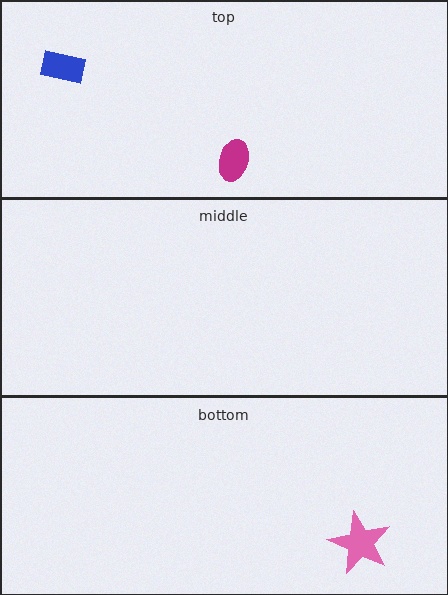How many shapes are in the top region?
2.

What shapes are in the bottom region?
The pink star.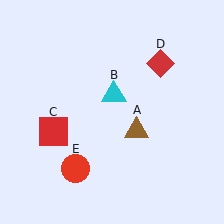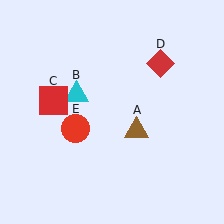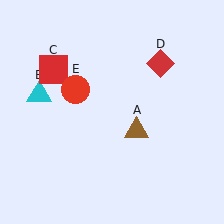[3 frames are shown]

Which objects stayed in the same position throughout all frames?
Brown triangle (object A) and red diamond (object D) remained stationary.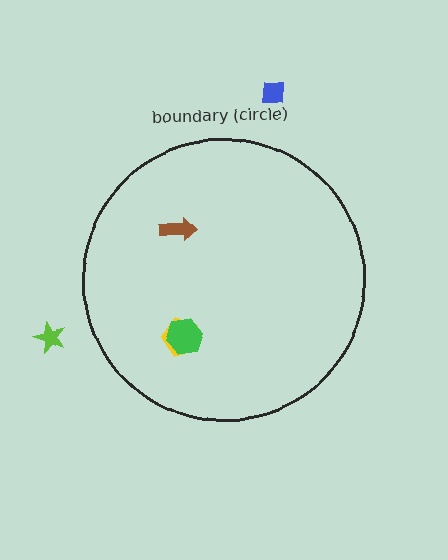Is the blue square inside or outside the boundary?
Outside.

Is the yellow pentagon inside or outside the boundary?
Inside.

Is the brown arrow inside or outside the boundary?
Inside.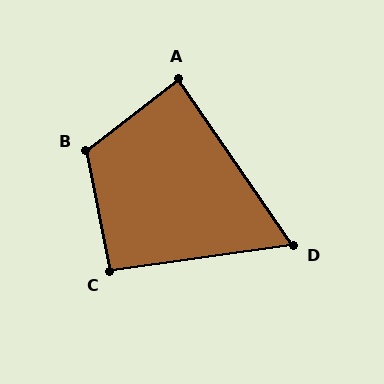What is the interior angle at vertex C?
Approximately 93 degrees (approximately right).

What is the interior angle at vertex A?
Approximately 87 degrees (approximately right).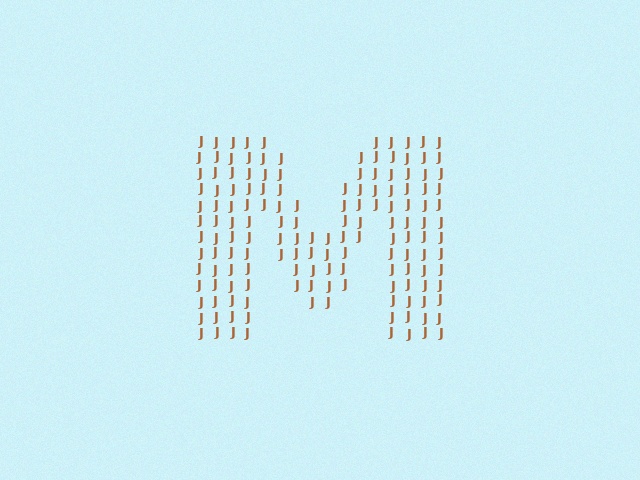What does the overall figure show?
The overall figure shows the letter M.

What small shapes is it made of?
It is made of small letter J's.